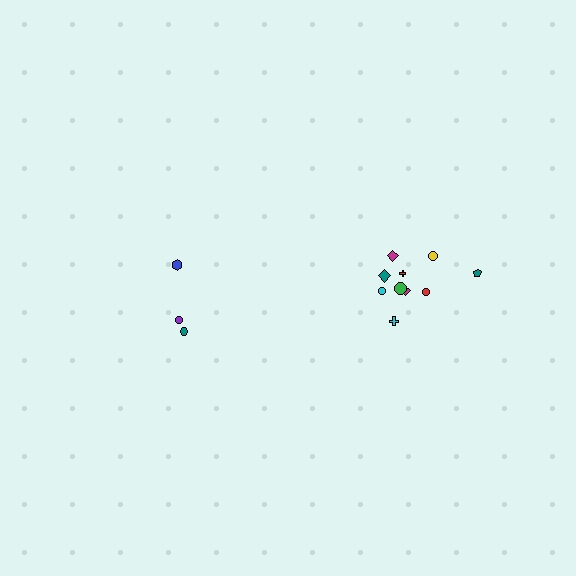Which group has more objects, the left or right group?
The right group.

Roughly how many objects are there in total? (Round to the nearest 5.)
Roughly 15 objects in total.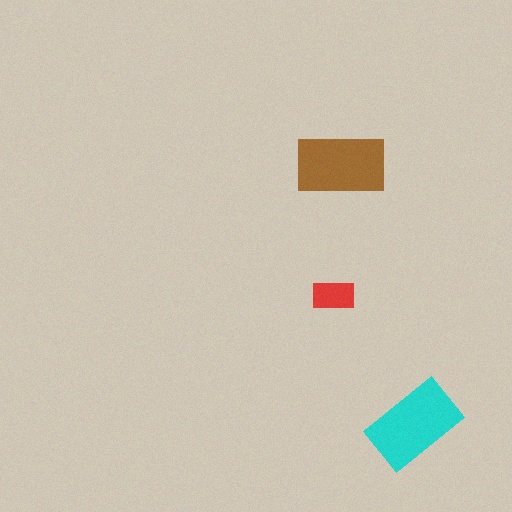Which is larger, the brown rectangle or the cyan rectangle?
The cyan one.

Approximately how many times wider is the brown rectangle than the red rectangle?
About 2 times wider.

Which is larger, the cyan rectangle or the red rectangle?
The cyan one.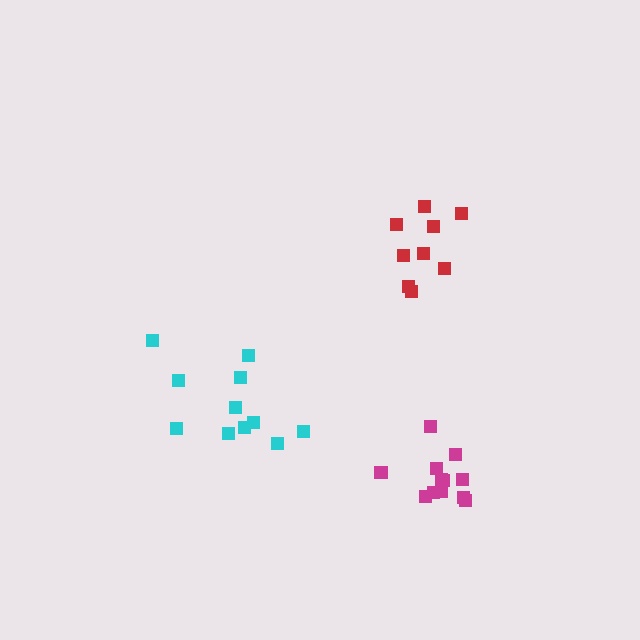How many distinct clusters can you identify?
There are 3 distinct clusters.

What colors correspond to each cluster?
The clusters are colored: magenta, cyan, red.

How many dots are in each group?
Group 1: 12 dots, Group 2: 11 dots, Group 3: 9 dots (32 total).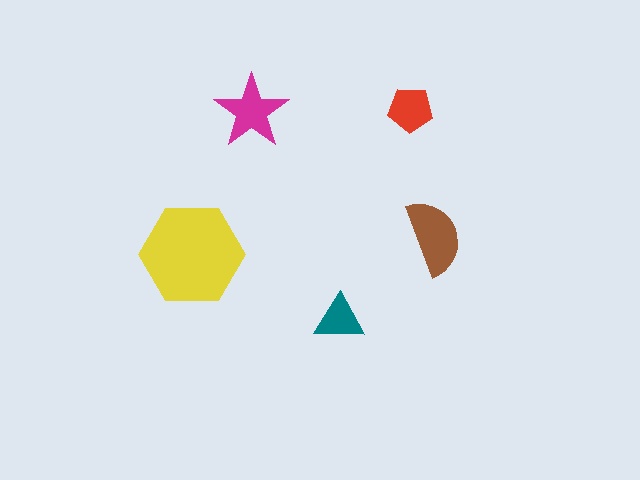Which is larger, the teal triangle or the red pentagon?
The red pentagon.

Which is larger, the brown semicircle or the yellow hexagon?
The yellow hexagon.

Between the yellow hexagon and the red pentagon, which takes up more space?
The yellow hexagon.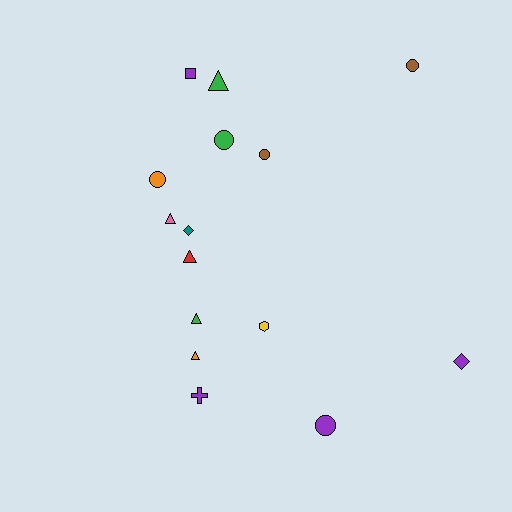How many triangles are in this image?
There are 5 triangles.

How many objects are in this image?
There are 15 objects.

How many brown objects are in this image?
There are 2 brown objects.